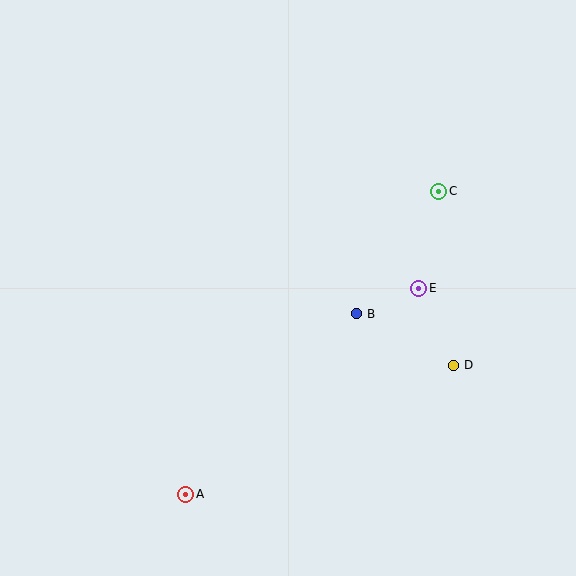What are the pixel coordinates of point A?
Point A is at (186, 494).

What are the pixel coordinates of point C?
Point C is at (439, 191).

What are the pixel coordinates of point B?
Point B is at (357, 314).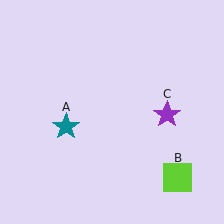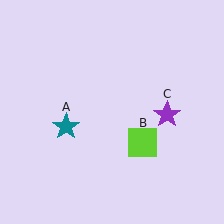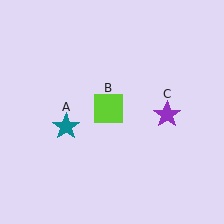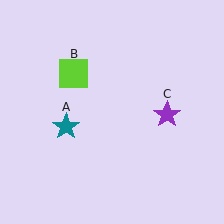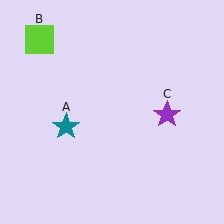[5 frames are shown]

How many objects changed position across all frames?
1 object changed position: lime square (object B).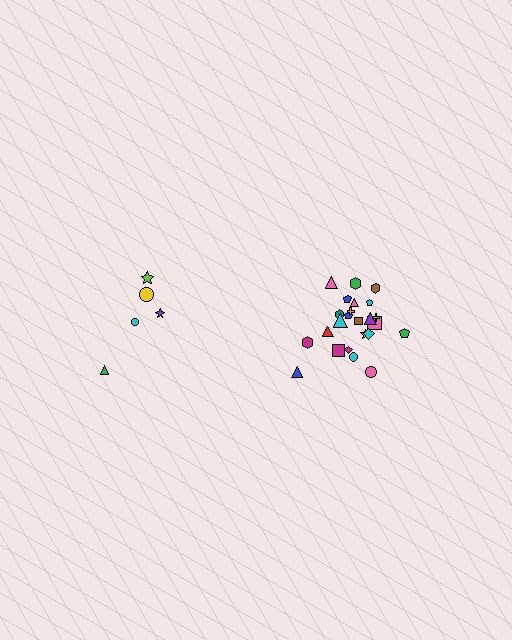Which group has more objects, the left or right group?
The right group.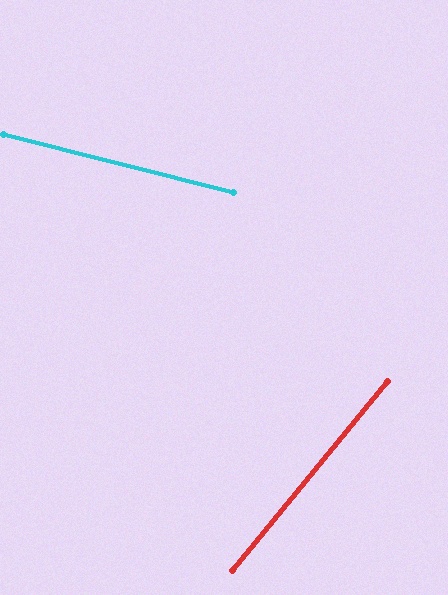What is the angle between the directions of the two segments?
Approximately 65 degrees.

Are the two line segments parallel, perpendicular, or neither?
Neither parallel nor perpendicular — they differ by about 65°.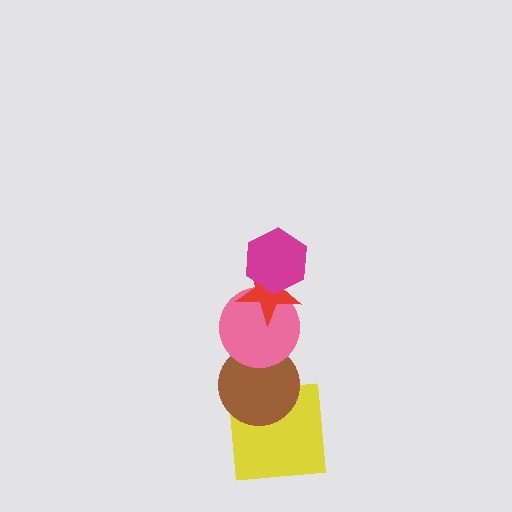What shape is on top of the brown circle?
The pink circle is on top of the brown circle.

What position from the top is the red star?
The red star is 2nd from the top.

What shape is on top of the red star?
The magenta hexagon is on top of the red star.